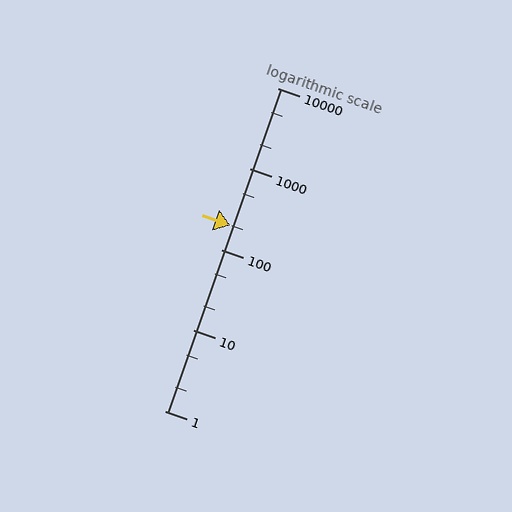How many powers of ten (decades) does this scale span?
The scale spans 4 decades, from 1 to 10000.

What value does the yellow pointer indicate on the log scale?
The pointer indicates approximately 200.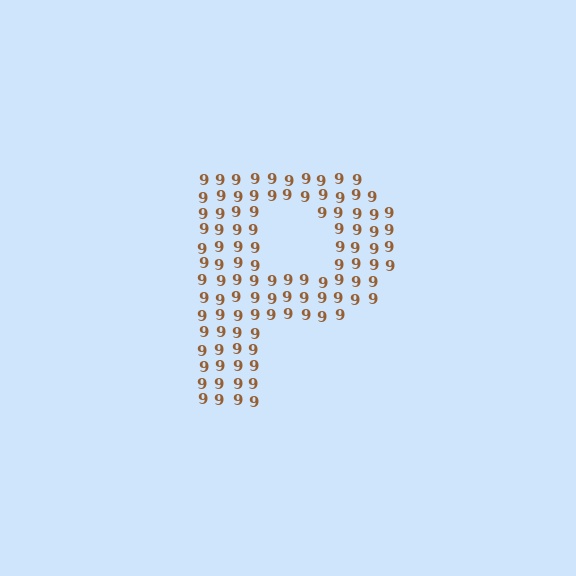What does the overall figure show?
The overall figure shows the letter P.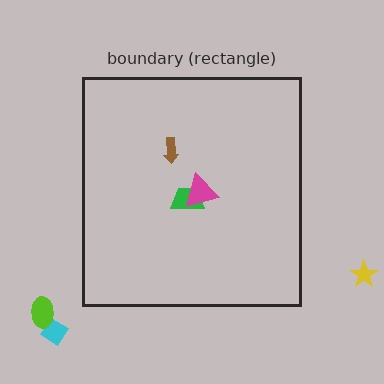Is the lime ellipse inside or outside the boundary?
Outside.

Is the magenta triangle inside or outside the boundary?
Inside.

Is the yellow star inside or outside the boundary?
Outside.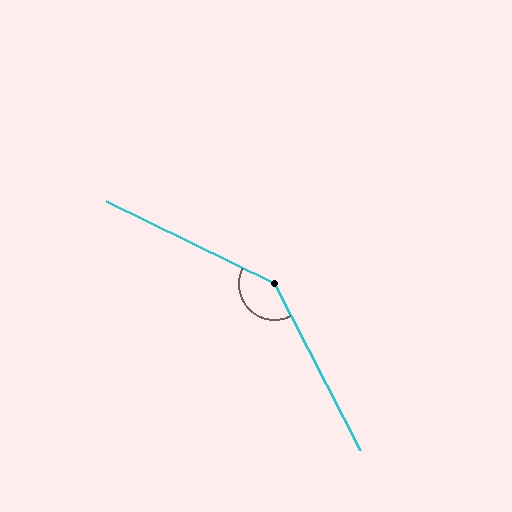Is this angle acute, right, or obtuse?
It is obtuse.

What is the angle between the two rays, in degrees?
Approximately 143 degrees.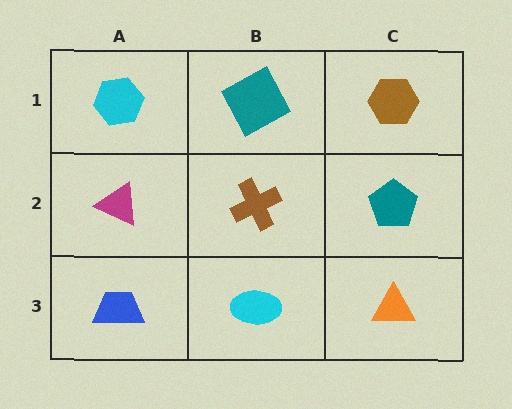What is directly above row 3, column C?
A teal pentagon.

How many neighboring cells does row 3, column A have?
2.